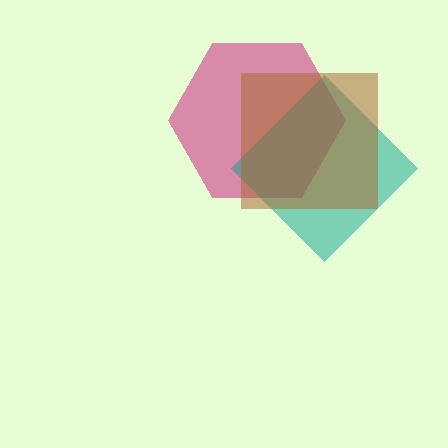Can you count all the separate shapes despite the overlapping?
Yes, there are 3 separate shapes.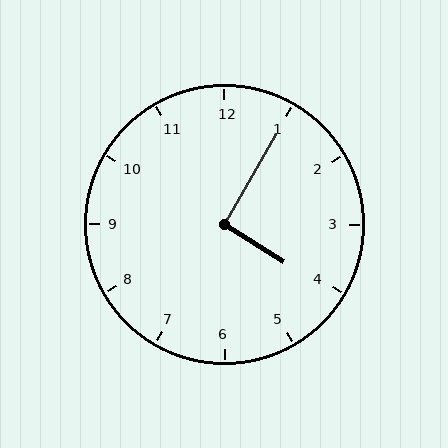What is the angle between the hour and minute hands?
Approximately 92 degrees.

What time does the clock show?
4:05.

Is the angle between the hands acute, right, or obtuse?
It is right.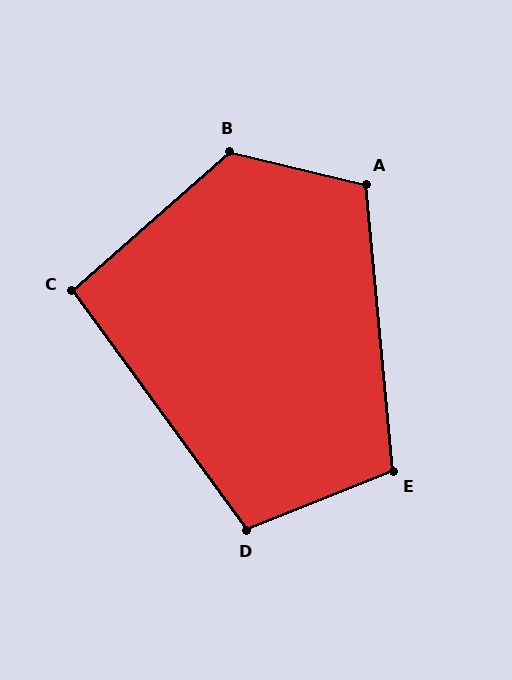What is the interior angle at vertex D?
Approximately 104 degrees (obtuse).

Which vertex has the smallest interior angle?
C, at approximately 95 degrees.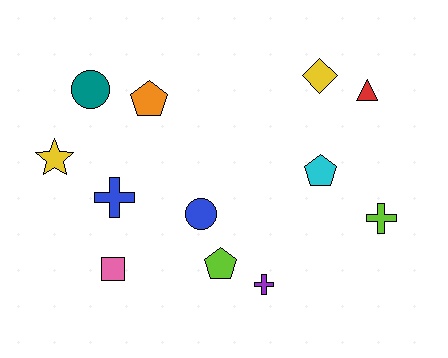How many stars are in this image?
There is 1 star.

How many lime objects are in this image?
There are 2 lime objects.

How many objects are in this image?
There are 12 objects.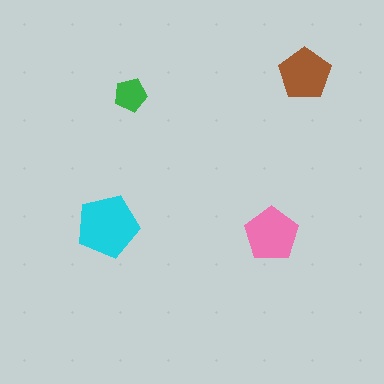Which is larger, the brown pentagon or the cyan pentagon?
The cyan one.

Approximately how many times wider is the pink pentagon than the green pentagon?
About 1.5 times wider.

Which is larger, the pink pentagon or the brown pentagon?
The pink one.